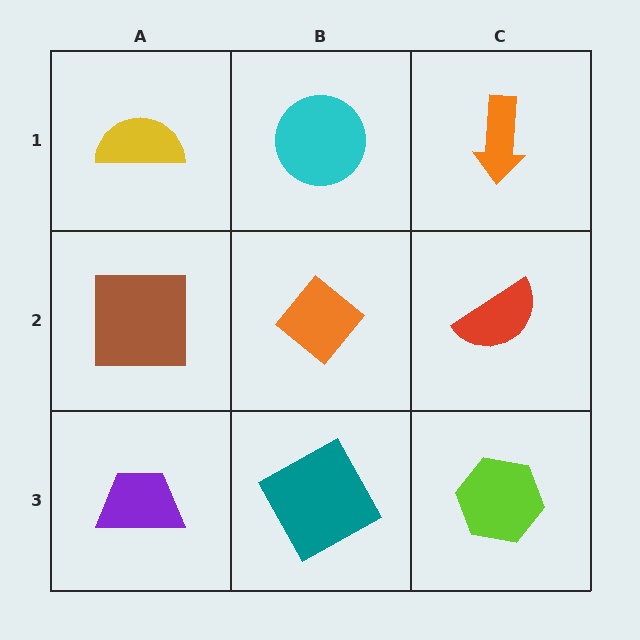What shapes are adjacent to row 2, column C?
An orange arrow (row 1, column C), a lime hexagon (row 3, column C), an orange diamond (row 2, column B).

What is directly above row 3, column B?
An orange diamond.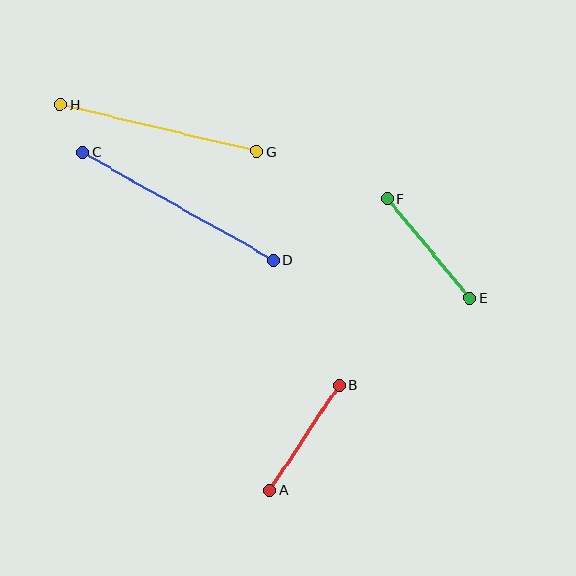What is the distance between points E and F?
The distance is approximately 129 pixels.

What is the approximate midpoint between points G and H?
The midpoint is at approximately (158, 128) pixels.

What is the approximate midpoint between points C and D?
The midpoint is at approximately (178, 206) pixels.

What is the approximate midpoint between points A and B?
The midpoint is at approximately (305, 437) pixels.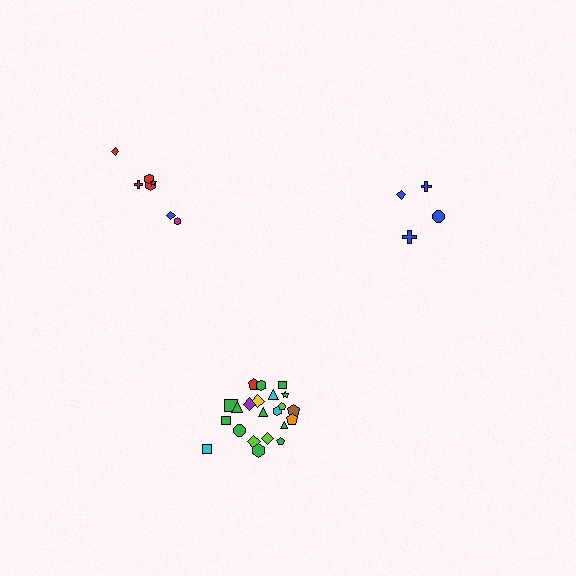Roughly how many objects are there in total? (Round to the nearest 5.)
Roughly 35 objects in total.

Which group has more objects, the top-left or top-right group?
The top-left group.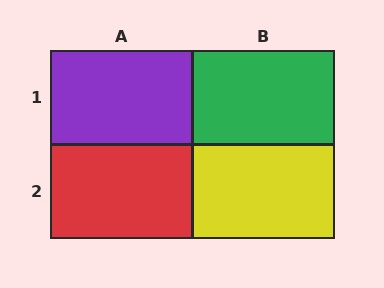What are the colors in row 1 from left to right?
Purple, green.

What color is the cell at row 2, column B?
Yellow.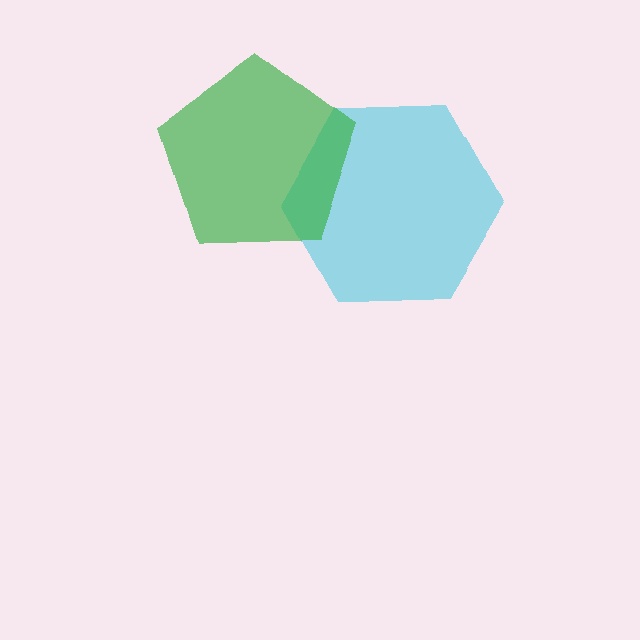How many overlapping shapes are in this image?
There are 2 overlapping shapes in the image.